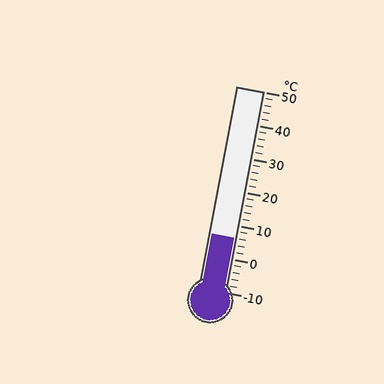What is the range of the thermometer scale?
The thermometer scale ranges from -10°C to 50°C.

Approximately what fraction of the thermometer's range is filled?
The thermometer is filled to approximately 25% of its range.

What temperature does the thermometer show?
The thermometer shows approximately 6°C.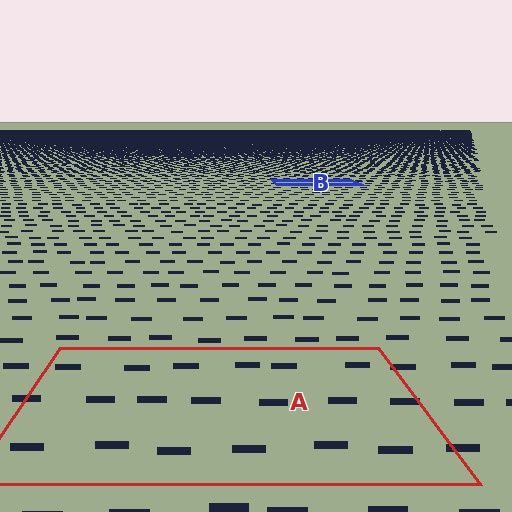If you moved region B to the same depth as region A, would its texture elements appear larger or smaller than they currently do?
They would appear larger. At a closer depth, the same texture elements are projected at a bigger on-screen size.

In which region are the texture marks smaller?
The texture marks are smaller in region B, because it is farther away.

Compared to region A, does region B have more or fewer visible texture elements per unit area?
Region B has more texture elements per unit area — they are packed more densely because it is farther away.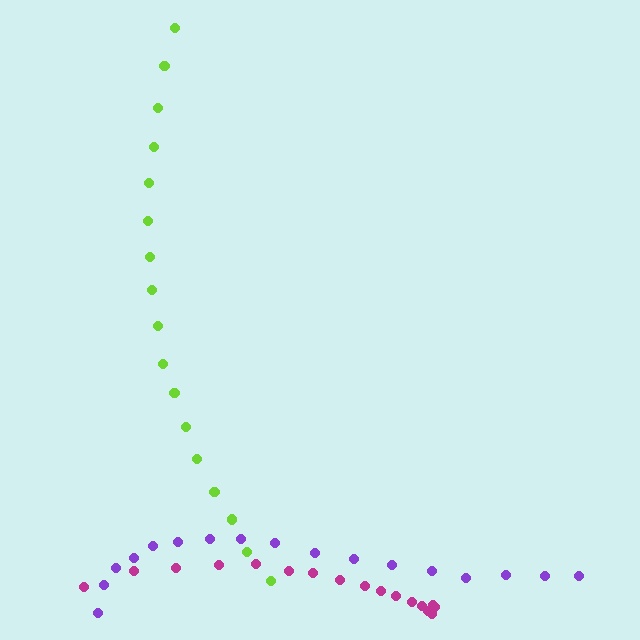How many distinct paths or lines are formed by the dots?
There are 3 distinct paths.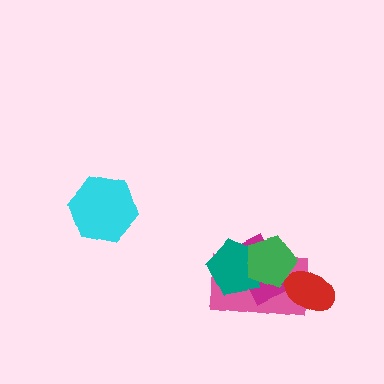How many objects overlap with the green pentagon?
3 objects overlap with the green pentagon.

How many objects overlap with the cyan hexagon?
0 objects overlap with the cyan hexagon.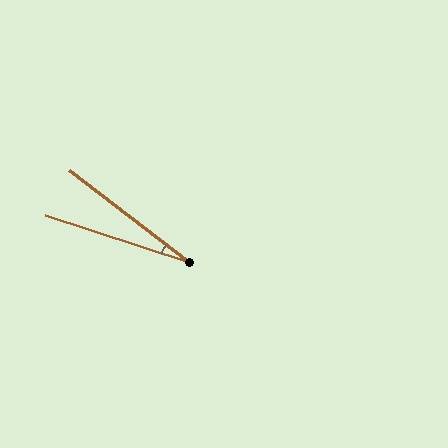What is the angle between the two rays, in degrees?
Approximately 19 degrees.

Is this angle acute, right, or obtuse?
It is acute.